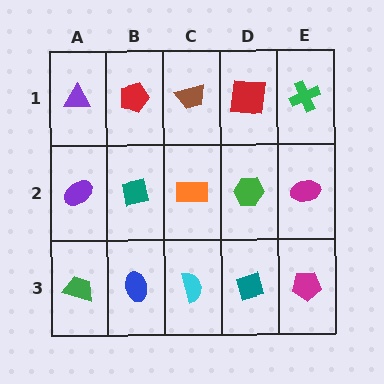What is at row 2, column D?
A green hexagon.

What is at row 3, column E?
A magenta pentagon.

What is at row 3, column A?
A green trapezoid.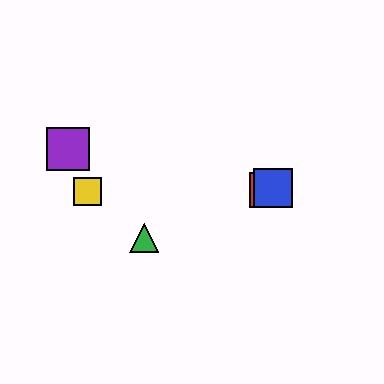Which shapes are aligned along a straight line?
The red square, the blue square, the green triangle are aligned along a straight line.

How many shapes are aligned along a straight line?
3 shapes (the red square, the blue square, the green triangle) are aligned along a straight line.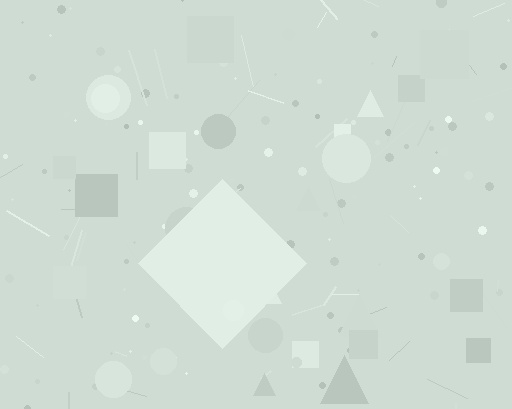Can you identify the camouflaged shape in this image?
The camouflaged shape is a diamond.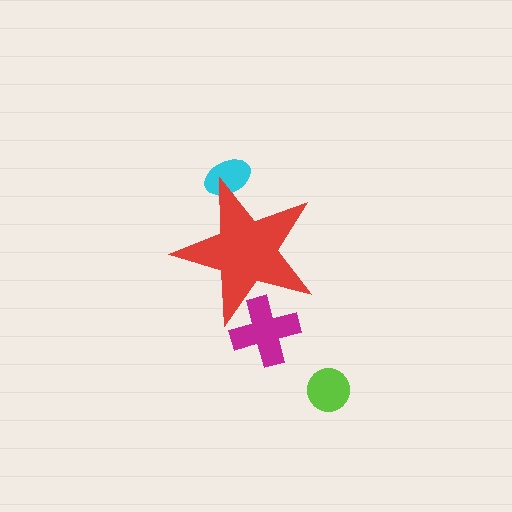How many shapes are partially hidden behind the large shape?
2 shapes are partially hidden.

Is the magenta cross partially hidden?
Yes, the magenta cross is partially hidden behind the red star.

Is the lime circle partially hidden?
No, the lime circle is fully visible.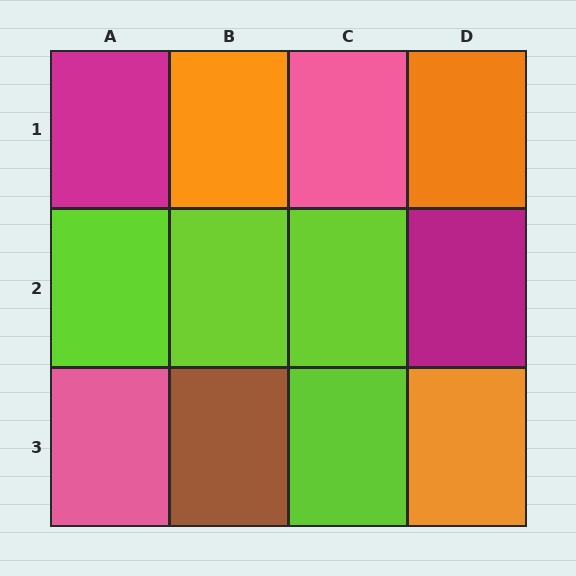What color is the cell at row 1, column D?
Orange.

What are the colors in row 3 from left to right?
Pink, brown, lime, orange.